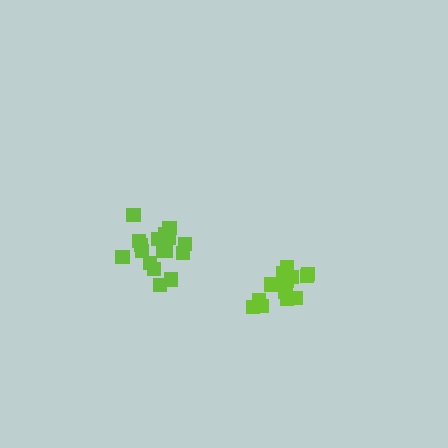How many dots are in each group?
Group 1: 17 dots, Group 2: 14 dots (31 total).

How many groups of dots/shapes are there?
There are 2 groups.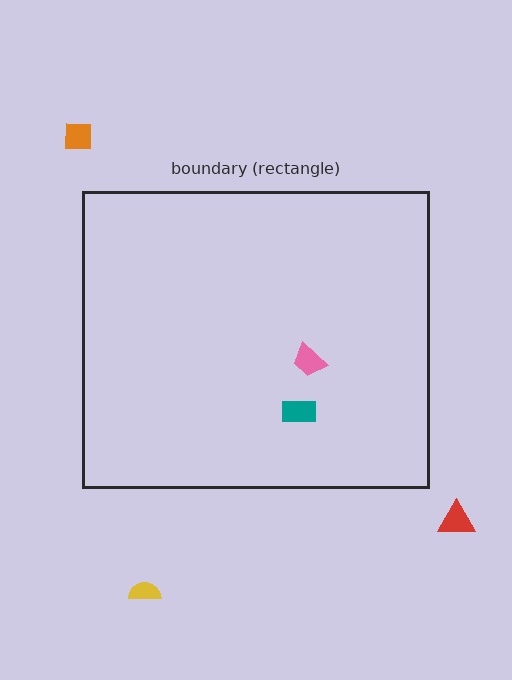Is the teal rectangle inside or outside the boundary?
Inside.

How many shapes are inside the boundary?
2 inside, 3 outside.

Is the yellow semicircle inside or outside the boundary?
Outside.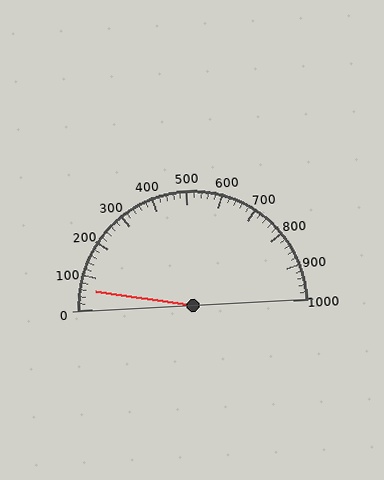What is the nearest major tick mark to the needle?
The nearest major tick mark is 100.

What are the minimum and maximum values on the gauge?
The gauge ranges from 0 to 1000.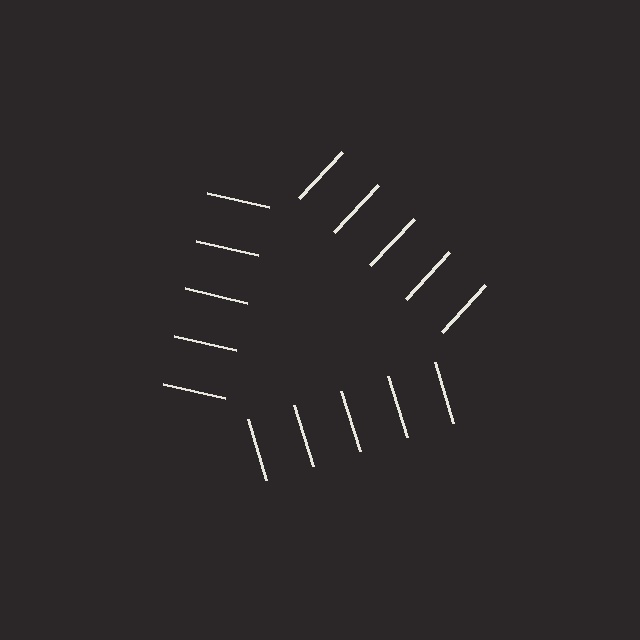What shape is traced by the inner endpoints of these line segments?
An illusory triangle — the line segments terminate on its edges but no continuous stroke is drawn.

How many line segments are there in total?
15 — 5 along each of the 3 edges.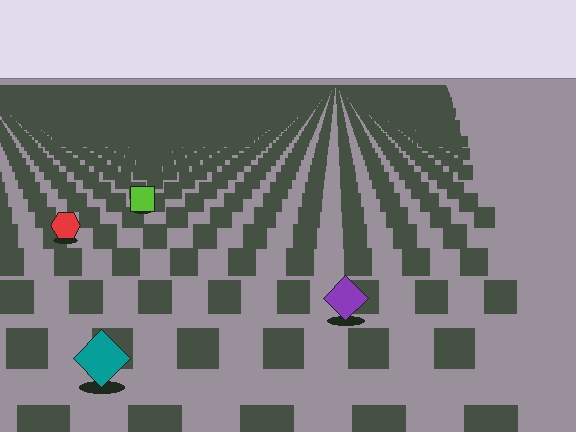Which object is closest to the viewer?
The teal diamond is closest. The texture marks near it are larger and more spread out.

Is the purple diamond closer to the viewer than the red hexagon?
Yes. The purple diamond is closer — you can tell from the texture gradient: the ground texture is coarser near it.